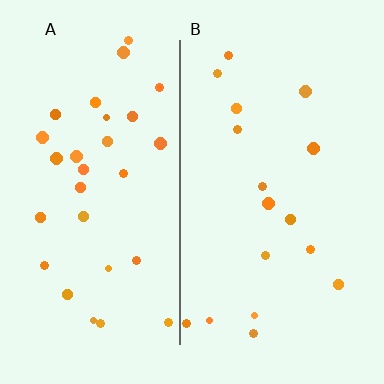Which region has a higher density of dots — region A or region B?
A (the left).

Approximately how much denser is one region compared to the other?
Approximately 1.8× — region A over region B.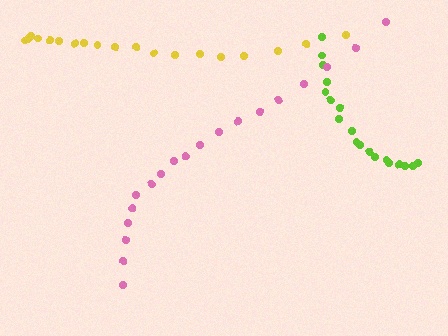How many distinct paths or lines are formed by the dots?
There are 3 distinct paths.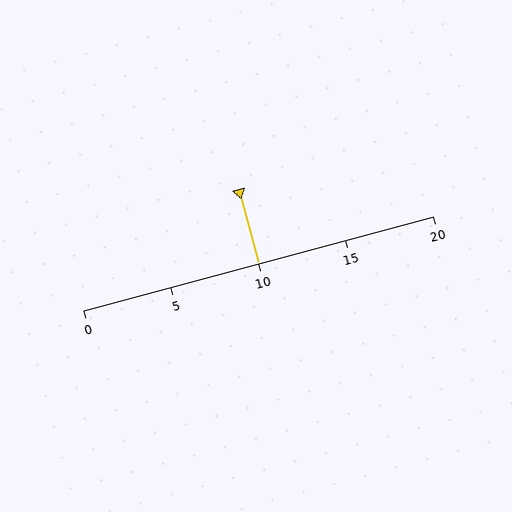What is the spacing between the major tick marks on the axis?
The major ticks are spaced 5 apart.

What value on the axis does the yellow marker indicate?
The marker indicates approximately 10.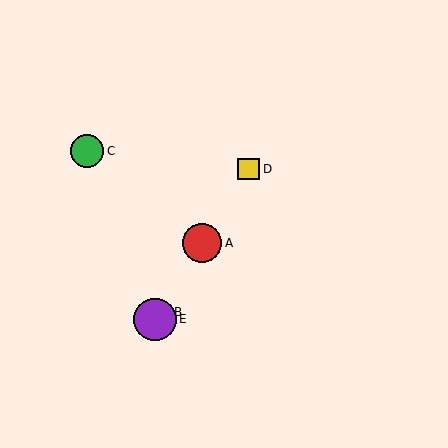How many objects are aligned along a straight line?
4 objects (A, B, D, E) are aligned along a straight line.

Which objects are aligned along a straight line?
Objects A, B, D, E are aligned along a straight line.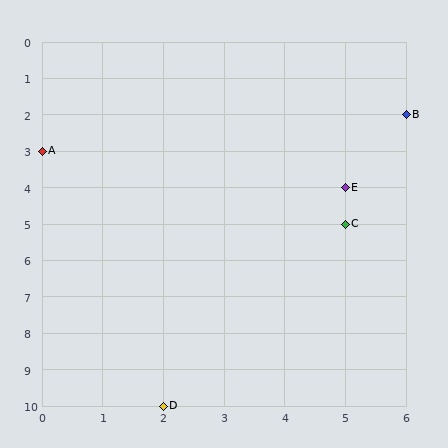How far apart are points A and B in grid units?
Points A and B are 6 columns and 1 row apart (about 6.1 grid units diagonally).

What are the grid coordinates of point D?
Point D is at grid coordinates (2, 10).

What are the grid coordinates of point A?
Point A is at grid coordinates (0, 3).